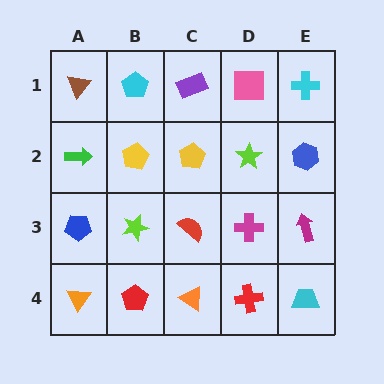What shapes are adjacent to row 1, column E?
A blue hexagon (row 2, column E), a pink square (row 1, column D).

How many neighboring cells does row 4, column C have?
3.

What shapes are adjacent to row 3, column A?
A green arrow (row 2, column A), an orange triangle (row 4, column A), a lime star (row 3, column B).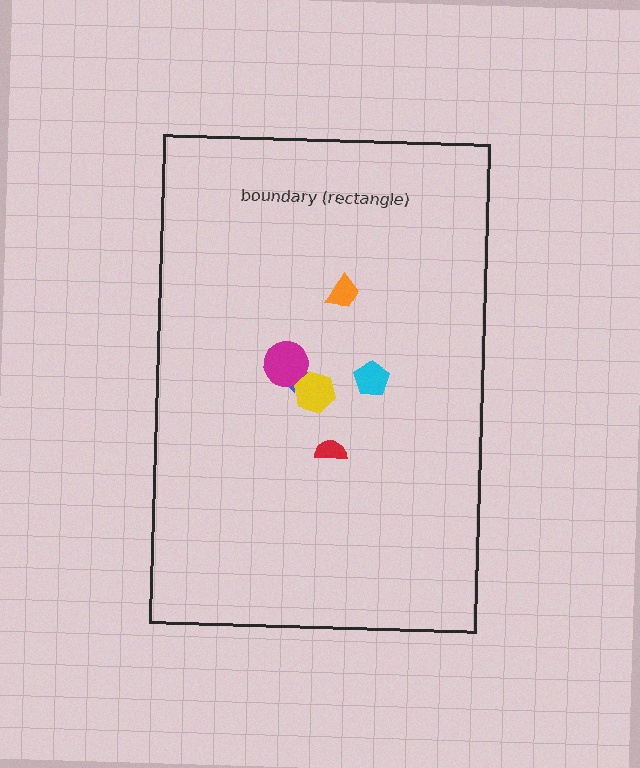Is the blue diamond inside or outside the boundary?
Inside.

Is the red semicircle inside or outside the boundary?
Inside.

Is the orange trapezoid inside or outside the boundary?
Inside.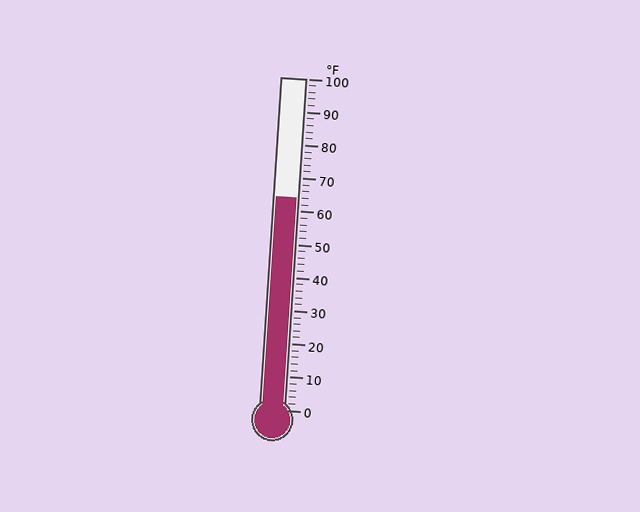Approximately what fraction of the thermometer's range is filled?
The thermometer is filled to approximately 65% of its range.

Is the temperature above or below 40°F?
The temperature is above 40°F.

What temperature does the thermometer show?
The thermometer shows approximately 64°F.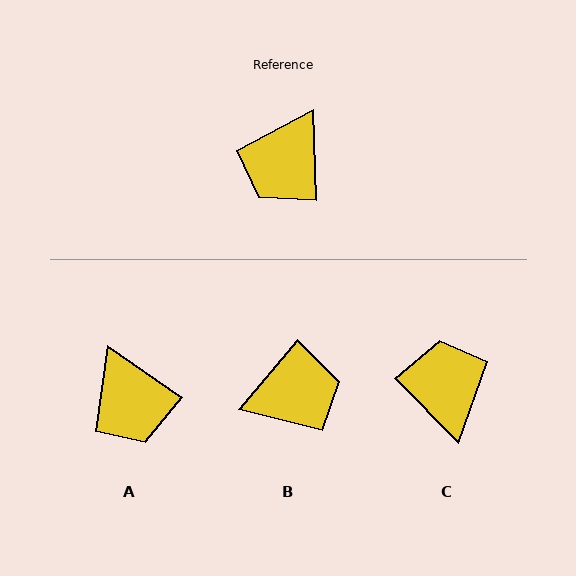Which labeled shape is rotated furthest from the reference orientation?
B, about 138 degrees away.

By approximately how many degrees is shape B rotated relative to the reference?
Approximately 138 degrees counter-clockwise.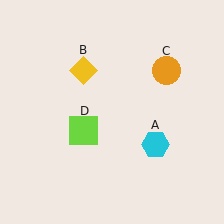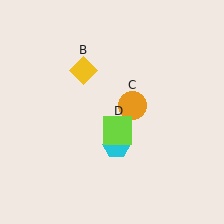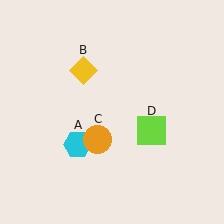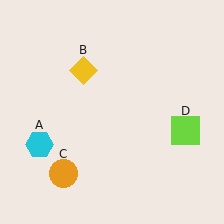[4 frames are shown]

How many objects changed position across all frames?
3 objects changed position: cyan hexagon (object A), orange circle (object C), lime square (object D).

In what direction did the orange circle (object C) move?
The orange circle (object C) moved down and to the left.